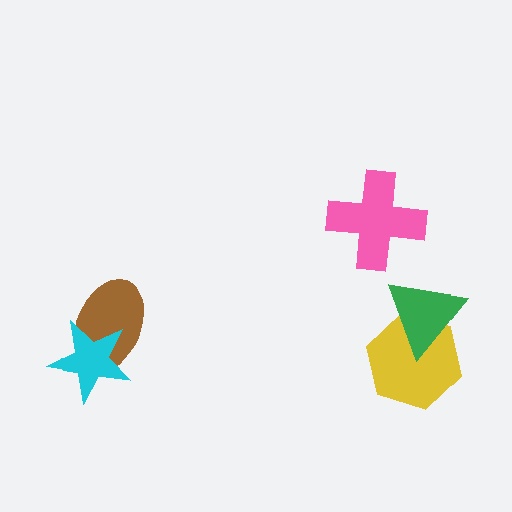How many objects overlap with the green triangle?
1 object overlaps with the green triangle.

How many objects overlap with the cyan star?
1 object overlaps with the cyan star.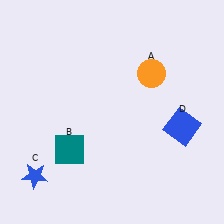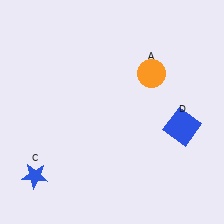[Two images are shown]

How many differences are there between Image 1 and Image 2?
There is 1 difference between the two images.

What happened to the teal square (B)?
The teal square (B) was removed in Image 2. It was in the bottom-left area of Image 1.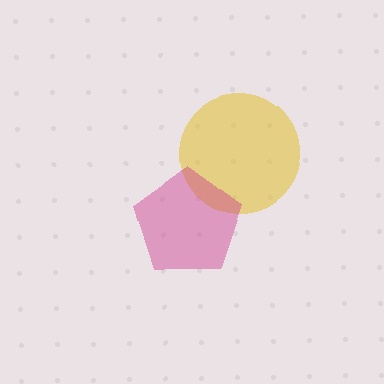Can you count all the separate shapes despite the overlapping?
Yes, there are 2 separate shapes.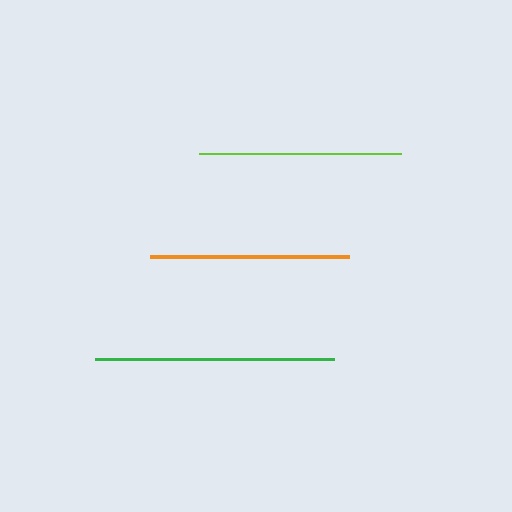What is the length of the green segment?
The green segment is approximately 239 pixels long.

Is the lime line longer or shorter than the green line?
The green line is longer than the lime line.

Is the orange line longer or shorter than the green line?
The green line is longer than the orange line.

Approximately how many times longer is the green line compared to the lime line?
The green line is approximately 1.2 times the length of the lime line.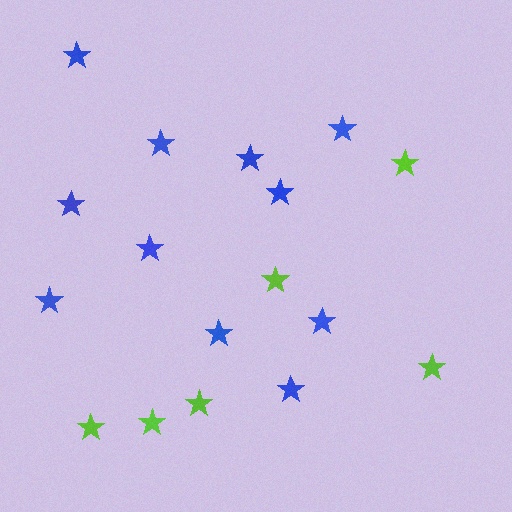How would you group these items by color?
There are 2 groups: one group of blue stars (11) and one group of lime stars (6).